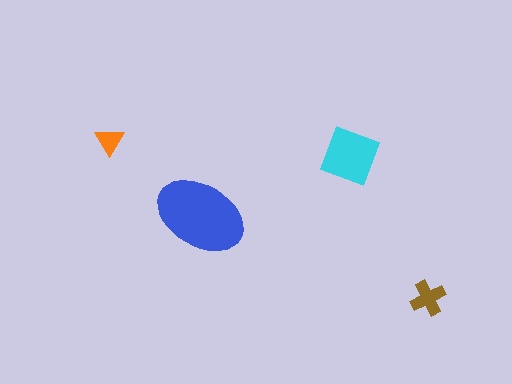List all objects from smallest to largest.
The orange triangle, the brown cross, the cyan diamond, the blue ellipse.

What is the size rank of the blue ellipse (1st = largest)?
1st.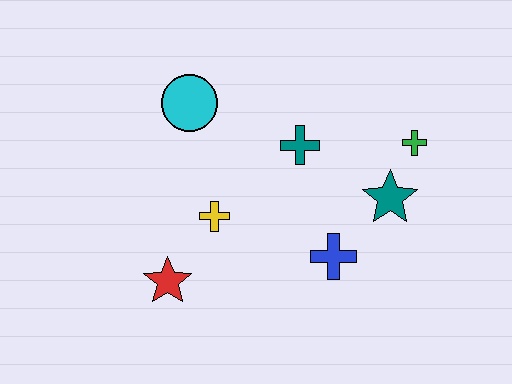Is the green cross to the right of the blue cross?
Yes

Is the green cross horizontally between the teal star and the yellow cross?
No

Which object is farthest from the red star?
The green cross is farthest from the red star.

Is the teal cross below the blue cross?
No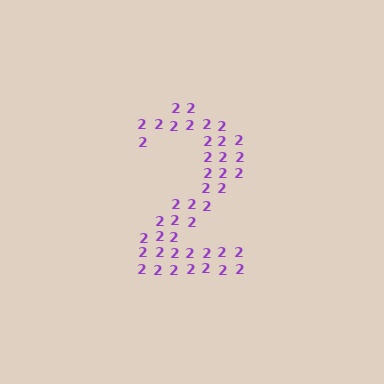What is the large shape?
The large shape is the digit 2.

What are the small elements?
The small elements are digit 2's.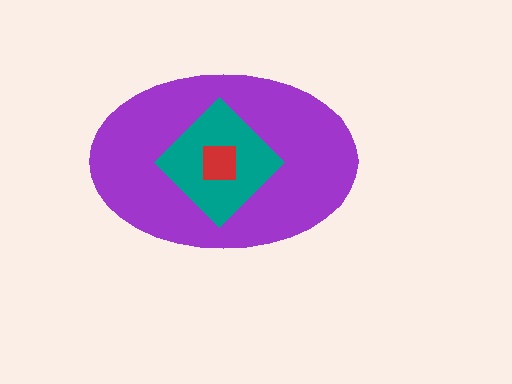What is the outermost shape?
The purple ellipse.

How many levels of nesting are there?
3.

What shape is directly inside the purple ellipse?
The teal diamond.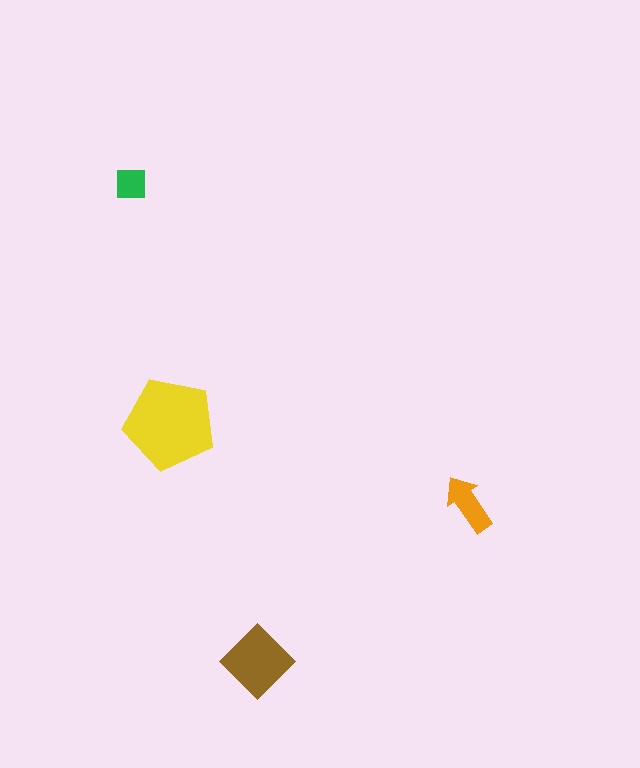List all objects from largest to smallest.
The yellow pentagon, the brown diamond, the orange arrow, the green square.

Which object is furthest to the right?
The orange arrow is rightmost.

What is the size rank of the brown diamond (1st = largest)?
2nd.